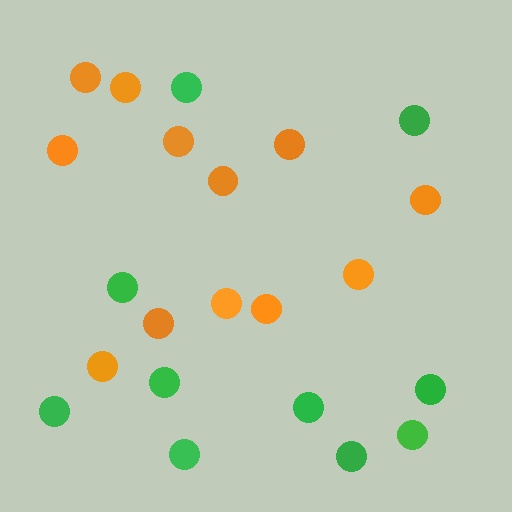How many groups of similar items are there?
There are 2 groups: one group of orange circles (12) and one group of green circles (10).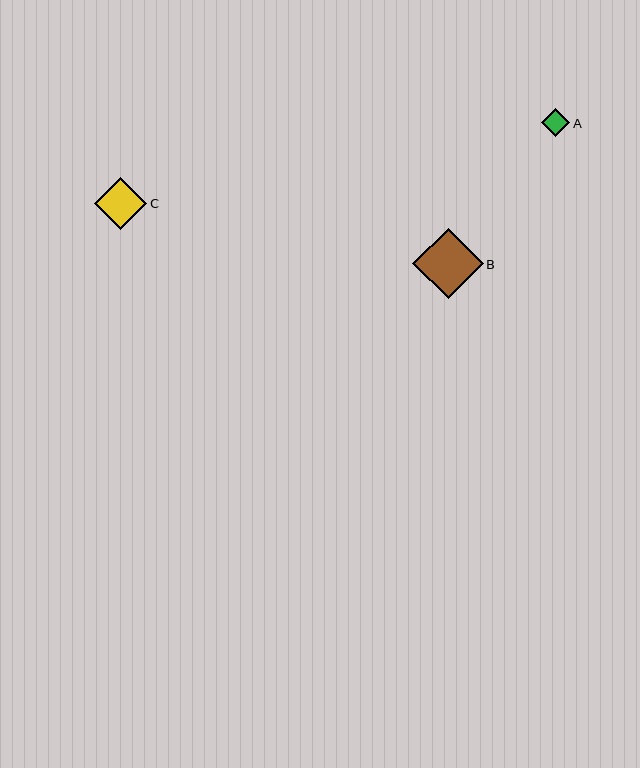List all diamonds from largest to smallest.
From largest to smallest: B, C, A.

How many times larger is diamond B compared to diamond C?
Diamond B is approximately 1.4 times the size of diamond C.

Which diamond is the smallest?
Diamond A is the smallest with a size of approximately 28 pixels.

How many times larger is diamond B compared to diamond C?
Diamond B is approximately 1.4 times the size of diamond C.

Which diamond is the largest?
Diamond B is the largest with a size of approximately 70 pixels.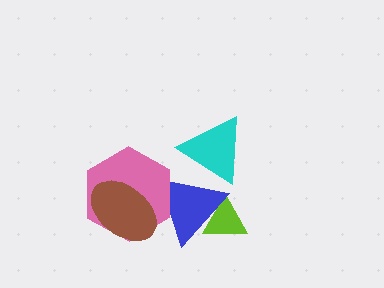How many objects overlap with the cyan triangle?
1 object overlaps with the cyan triangle.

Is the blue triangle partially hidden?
Yes, it is partially covered by another shape.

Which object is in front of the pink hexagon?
The brown ellipse is in front of the pink hexagon.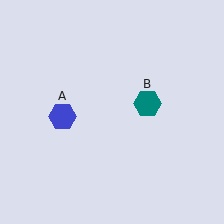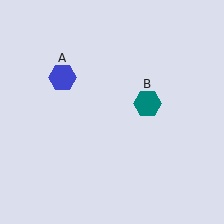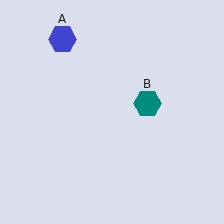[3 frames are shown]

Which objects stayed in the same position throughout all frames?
Teal hexagon (object B) remained stationary.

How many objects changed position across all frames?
1 object changed position: blue hexagon (object A).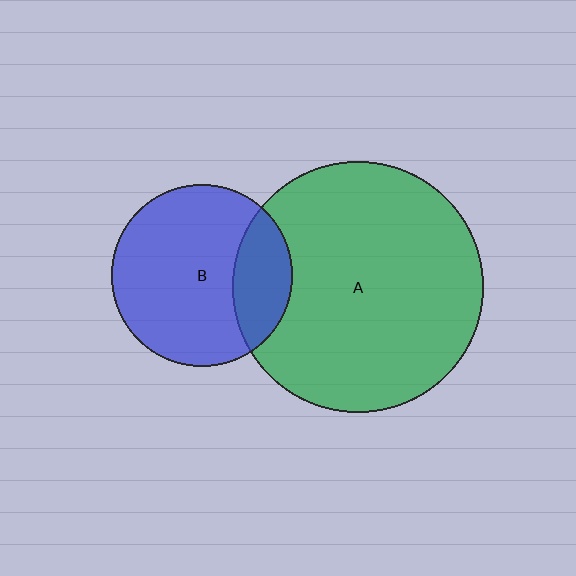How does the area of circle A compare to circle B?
Approximately 1.9 times.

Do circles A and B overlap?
Yes.